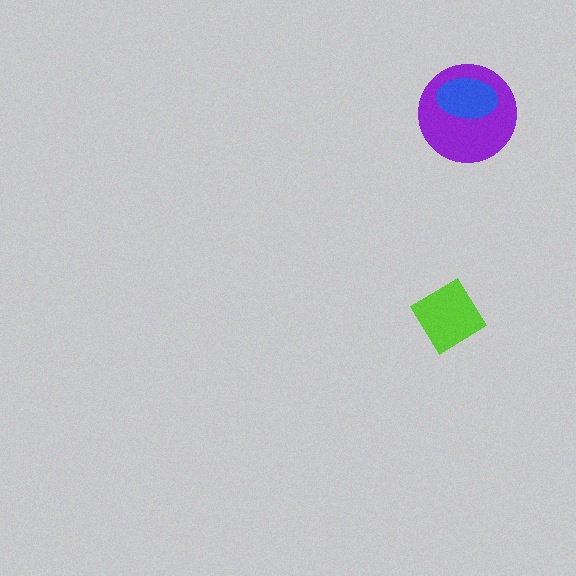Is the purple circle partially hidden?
Yes, it is partially covered by another shape.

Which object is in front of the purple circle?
The blue ellipse is in front of the purple circle.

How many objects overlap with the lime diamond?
0 objects overlap with the lime diamond.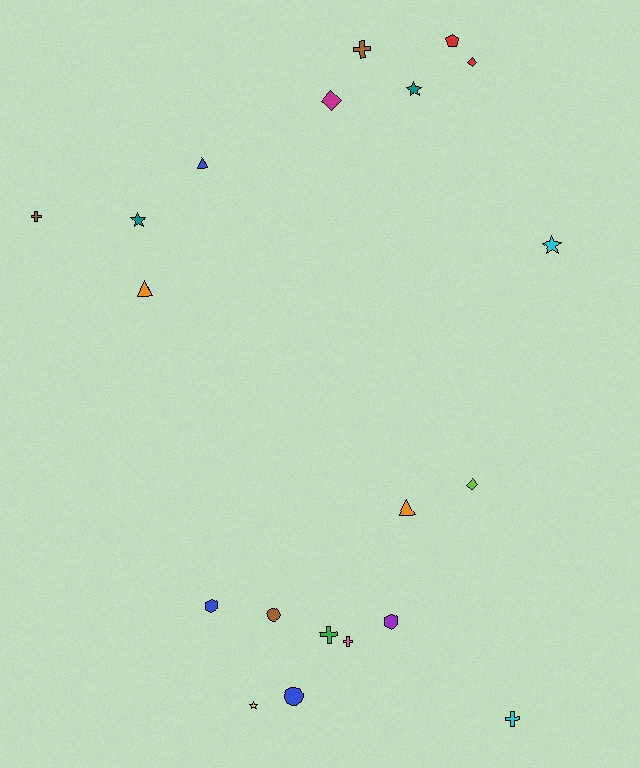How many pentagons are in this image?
There is 1 pentagon.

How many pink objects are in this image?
There is 1 pink object.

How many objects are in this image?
There are 20 objects.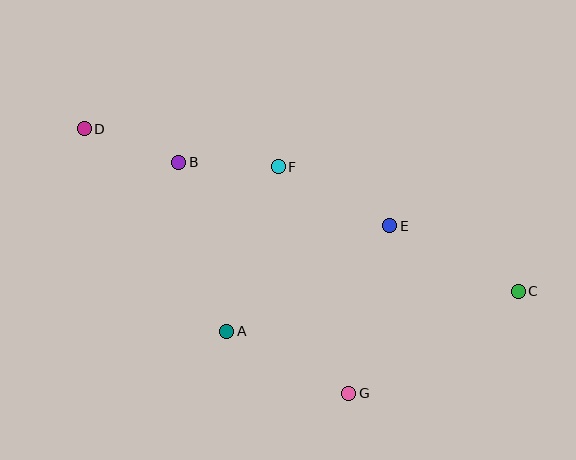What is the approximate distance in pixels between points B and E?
The distance between B and E is approximately 220 pixels.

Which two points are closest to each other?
Points B and F are closest to each other.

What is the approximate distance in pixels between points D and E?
The distance between D and E is approximately 320 pixels.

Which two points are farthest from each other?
Points C and D are farthest from each other.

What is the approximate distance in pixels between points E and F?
The distance between E and F is approximately 126 pixels.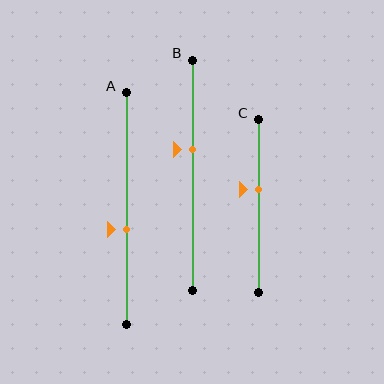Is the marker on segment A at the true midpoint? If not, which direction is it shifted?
No, the marker on segment A is shifted downward by about 9% of the segment length.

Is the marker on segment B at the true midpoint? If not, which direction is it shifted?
No, the marker on segment B is shifted upward by about 11% of the segment length.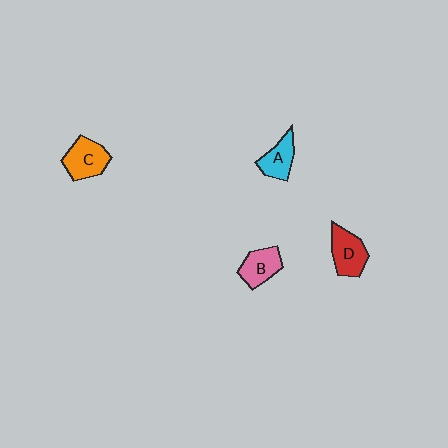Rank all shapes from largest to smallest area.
From largest to smallest: C (orange), D (red), B (pink), A (cyan).